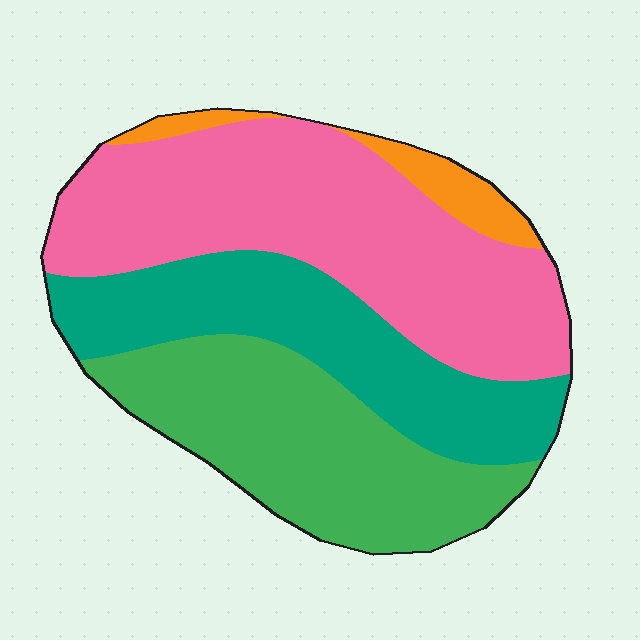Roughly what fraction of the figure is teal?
Teal takes up about one quarter (1/4) of the figure.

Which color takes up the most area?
Pink, at roughly 40%.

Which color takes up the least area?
Orange, at roughly 5%.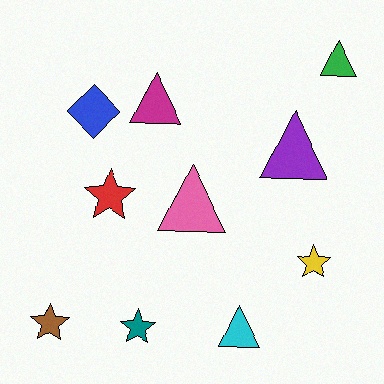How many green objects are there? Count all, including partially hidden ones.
There is 1 green object.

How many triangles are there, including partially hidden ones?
There are 5 triangles.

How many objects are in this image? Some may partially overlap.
There are 10 objects.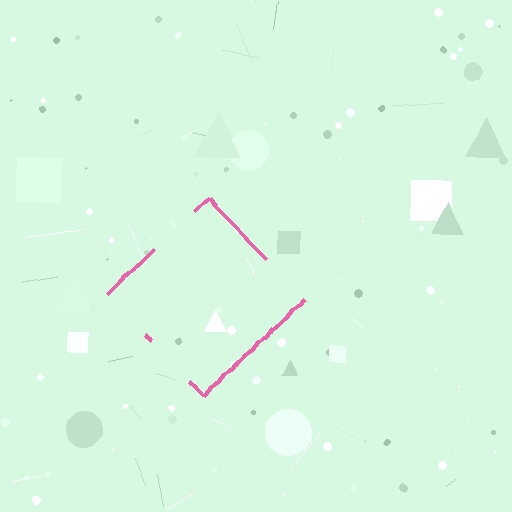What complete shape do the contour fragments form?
The contour fragments form a diamond.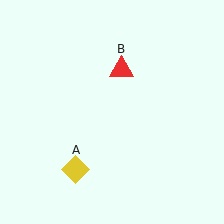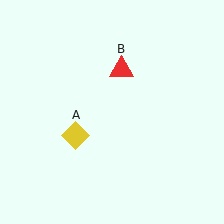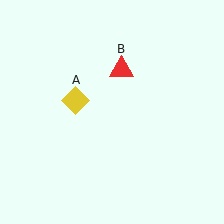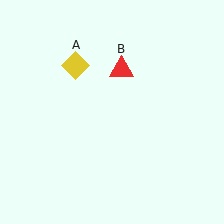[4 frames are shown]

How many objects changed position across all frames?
1 object changed position: yellow diamond (object A).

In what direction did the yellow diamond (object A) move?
The yellow diamond (object A) moved up.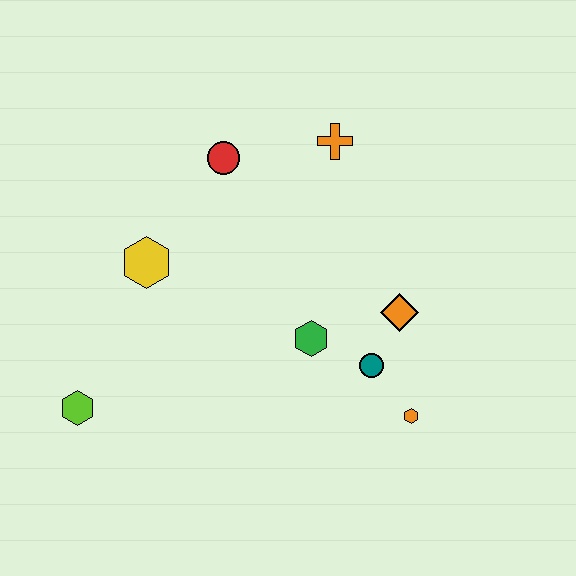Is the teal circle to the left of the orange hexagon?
Yes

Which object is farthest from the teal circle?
The lime hexagon is farthest from the teal circle.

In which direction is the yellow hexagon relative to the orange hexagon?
The yellow hexagon is to the left of the orange hexagon.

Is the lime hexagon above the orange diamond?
No